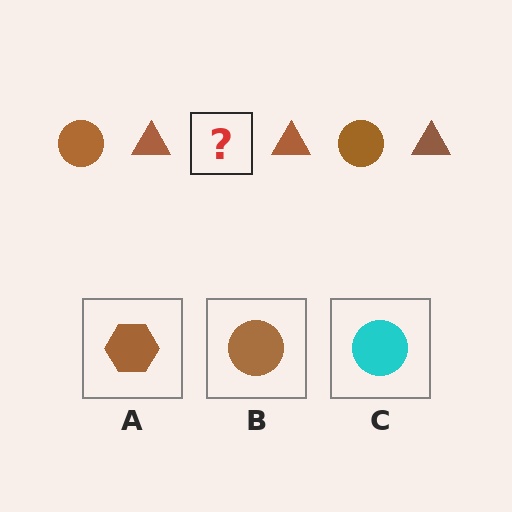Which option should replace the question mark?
Option B.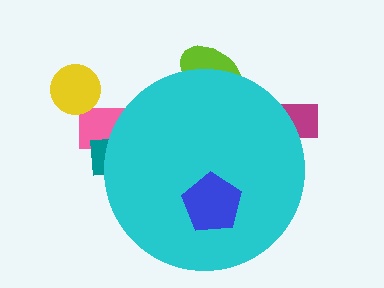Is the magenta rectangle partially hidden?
Yes, the magenta rectangle is partially hidden behind the cyan circle.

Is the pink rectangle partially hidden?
Yes, the pink rectangle is partially hidden behind the cyan circle.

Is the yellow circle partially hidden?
No, the yellow circle is fully visible.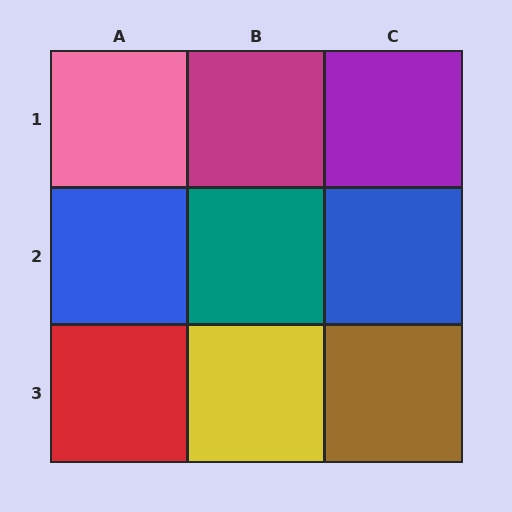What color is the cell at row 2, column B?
Teal.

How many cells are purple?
1 cell is purple.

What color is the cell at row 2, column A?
Blue.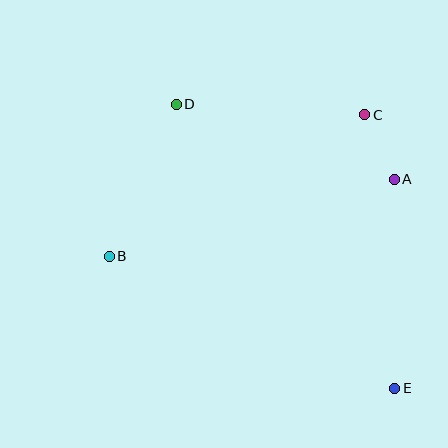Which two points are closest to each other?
Points A and C are closest to each other.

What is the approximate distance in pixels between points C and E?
The distance between C and E is approximately 275 pixels.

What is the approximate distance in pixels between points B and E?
The distance between B and E is approximately 315 pixels.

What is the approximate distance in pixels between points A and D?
The distance between A and D is approximately 230 pixels.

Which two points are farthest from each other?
Points D and E are farthest from each other.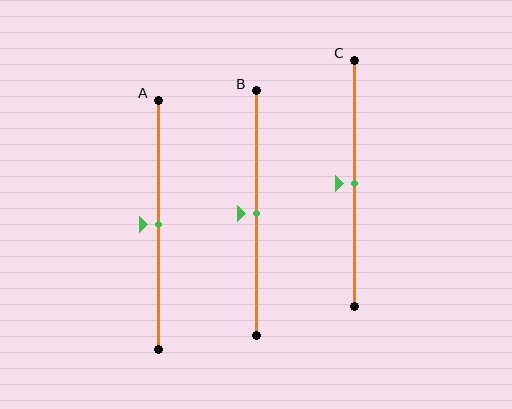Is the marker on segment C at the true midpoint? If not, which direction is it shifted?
Yes, the marker on segment C is at the true midpoint.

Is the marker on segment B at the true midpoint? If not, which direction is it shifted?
Yes, the marker on segment B is at the true midpoint.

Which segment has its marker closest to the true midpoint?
Segment A has its marker closest to the true midpoint.